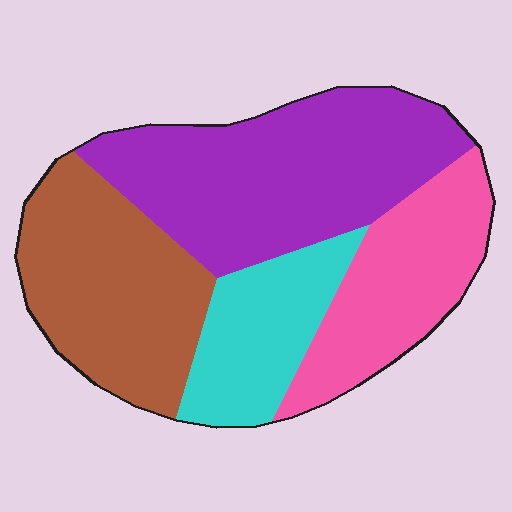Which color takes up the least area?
Cyan, at roughly 15%.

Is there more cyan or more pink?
Pink.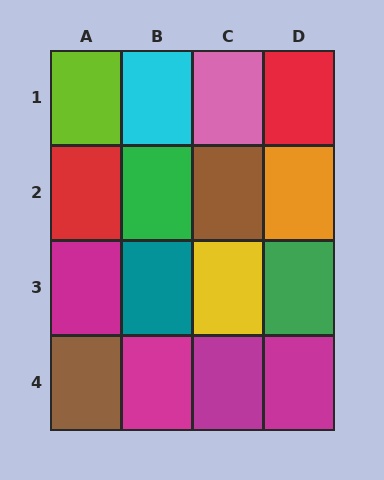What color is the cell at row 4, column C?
Magenta.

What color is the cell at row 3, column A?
Magenta.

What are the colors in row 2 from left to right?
Red, green, brown, orange.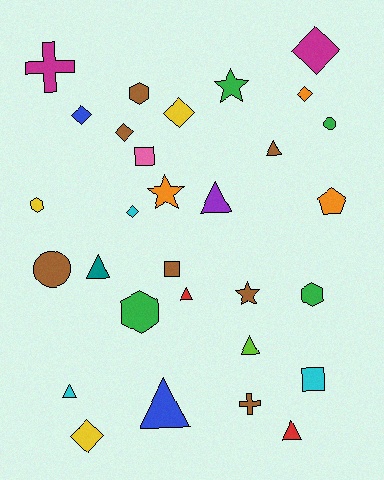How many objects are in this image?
There are 30 objects.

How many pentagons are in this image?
There is 1 pentagon.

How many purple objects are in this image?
There is 1 purple object.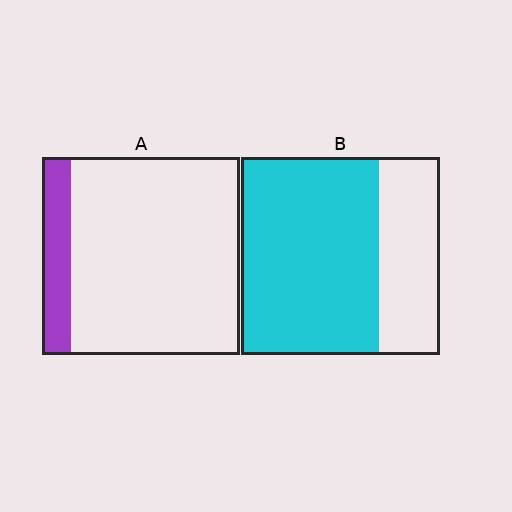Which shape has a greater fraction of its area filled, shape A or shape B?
Shape B.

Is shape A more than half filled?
No.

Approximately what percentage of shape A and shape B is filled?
A is approximately 15% and B is approximately 70%.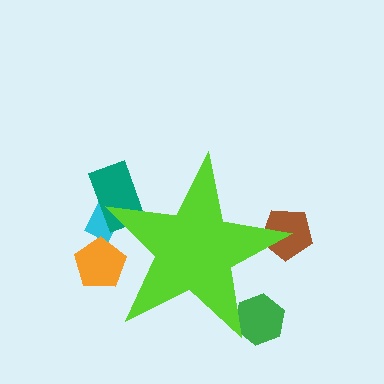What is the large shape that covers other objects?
A lime star.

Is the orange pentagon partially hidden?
Yes, the orange pentagon is partially hidden behind the lime star.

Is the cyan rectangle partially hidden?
Yes, the cyan rectangle is partially hidden behind the lime star.